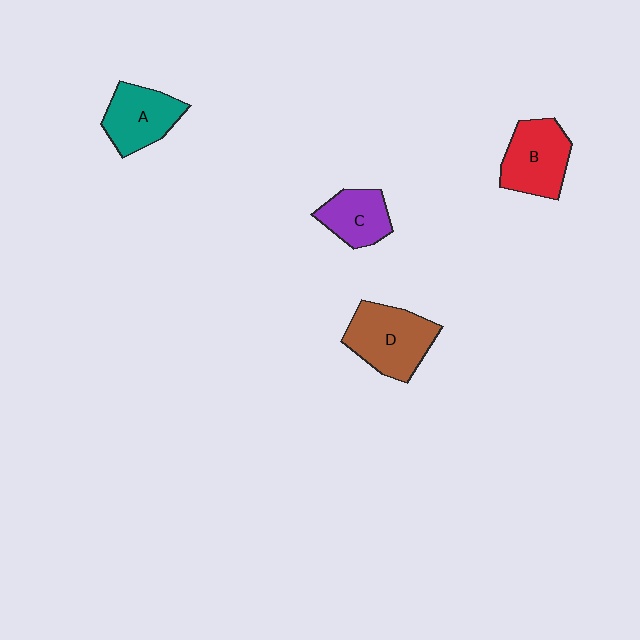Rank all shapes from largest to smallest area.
From largest to smallest: D (brown), B (red), A (teal), C (purple).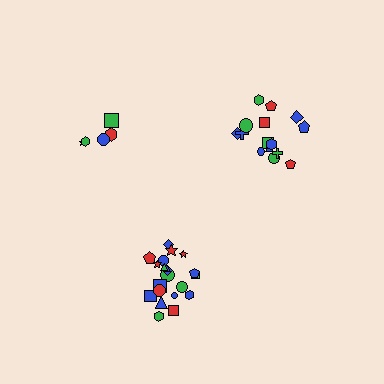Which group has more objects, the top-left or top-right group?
The top-right group.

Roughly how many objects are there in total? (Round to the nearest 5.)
Roughly 40 objects in total.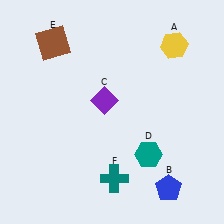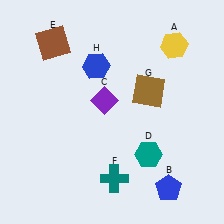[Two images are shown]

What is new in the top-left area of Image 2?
A blue hexagon (H) was added in the top-left area of Image 2.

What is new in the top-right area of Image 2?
A brown square (G) was added in the top-right area of Image 2.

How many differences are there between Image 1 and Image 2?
There are 2 differences between the two images.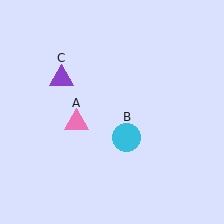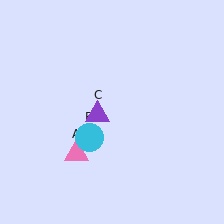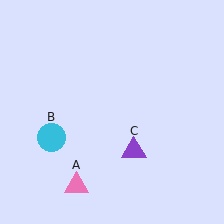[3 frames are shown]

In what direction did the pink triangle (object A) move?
The pink triangle (object A) moved down.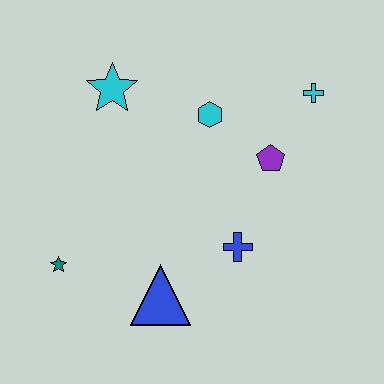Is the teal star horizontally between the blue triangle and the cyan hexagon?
No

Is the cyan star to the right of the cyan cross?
No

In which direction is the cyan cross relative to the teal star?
The cyan cross is to the right of the teal star.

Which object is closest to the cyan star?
The cyan hexagon is closest to the cyan star.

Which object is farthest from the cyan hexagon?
The teal star is farthest from the cyan hexagon.